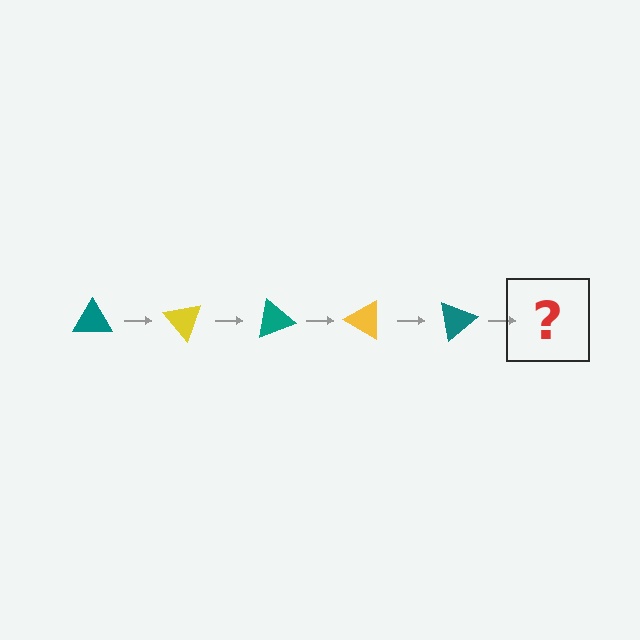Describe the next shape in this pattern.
It should be a yellow triangle, rotated 250 degrees from the start.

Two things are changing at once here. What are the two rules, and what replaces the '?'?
The two rules are that it rotates 50 degrees each step and the color cycles through teal and yellow. The '?' should be a yellow triangle, rotated 250 degrees from the start.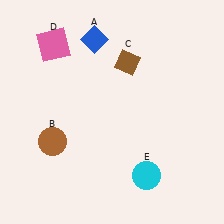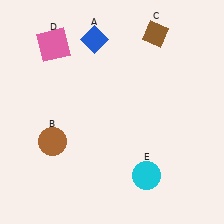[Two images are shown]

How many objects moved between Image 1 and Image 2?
1 object moved between the two images.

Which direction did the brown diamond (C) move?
The brown diamond (C) moved up.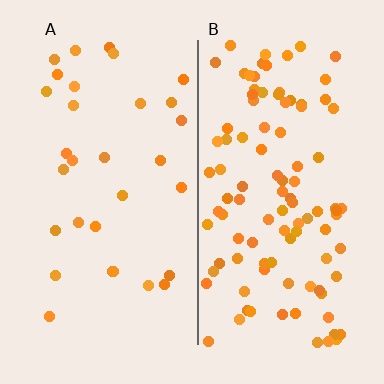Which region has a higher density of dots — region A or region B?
B (the right).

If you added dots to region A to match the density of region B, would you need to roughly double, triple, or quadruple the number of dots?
Approximately triple.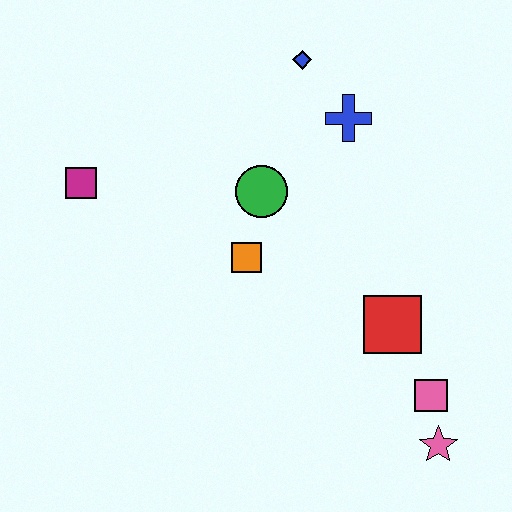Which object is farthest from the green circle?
The pink star is farthest from the green circle.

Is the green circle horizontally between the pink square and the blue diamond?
No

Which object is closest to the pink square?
The pink star is closest to the pink square.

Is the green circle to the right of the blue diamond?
No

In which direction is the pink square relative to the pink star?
The pink square is above the pink star.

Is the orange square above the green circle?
No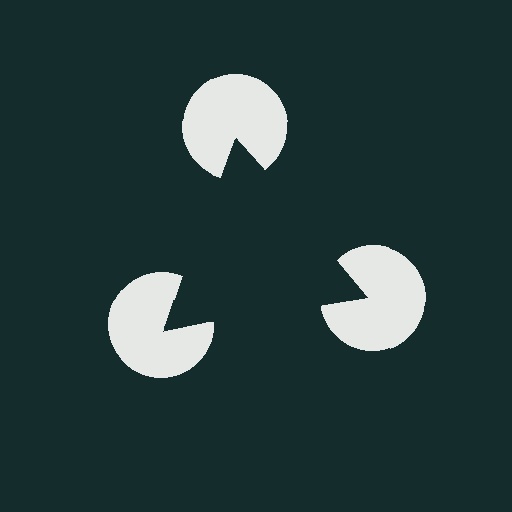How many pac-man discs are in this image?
There are 3 — one at each vertex of the illusory triangle.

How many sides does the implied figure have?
3 sides.